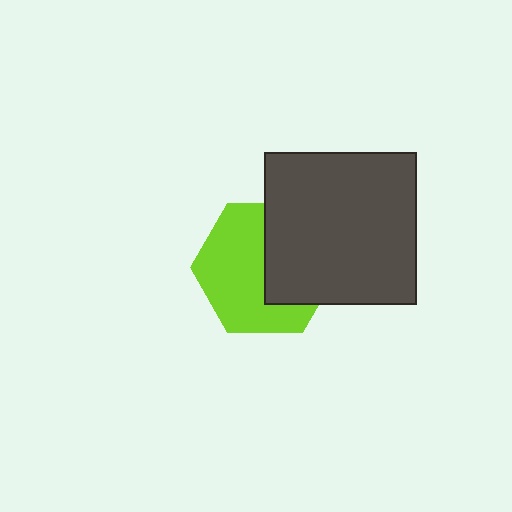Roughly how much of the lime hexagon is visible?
About half of it is visible (roughly 57%).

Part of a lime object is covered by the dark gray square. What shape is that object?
It is a hexagon.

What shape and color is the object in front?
The object in front is a dark gray square.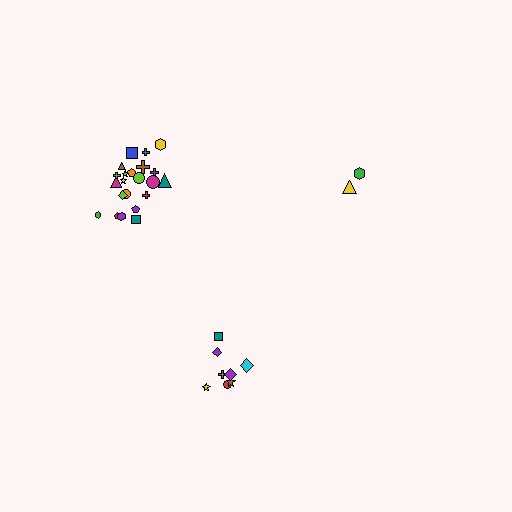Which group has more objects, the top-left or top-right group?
The top-left group.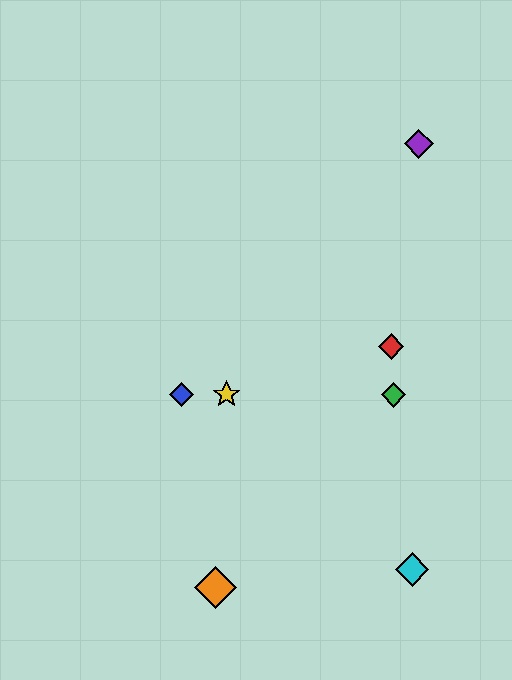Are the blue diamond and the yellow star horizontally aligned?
Yes, both are at y≈395.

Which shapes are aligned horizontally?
The blue diamond, the green diamond, the yellow star are aligned horizontally.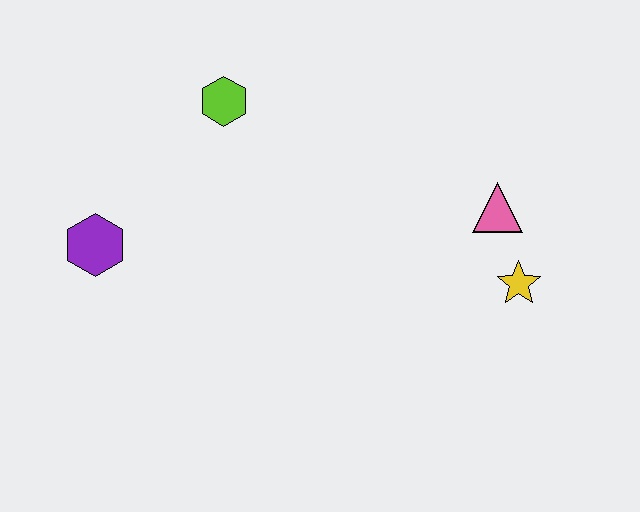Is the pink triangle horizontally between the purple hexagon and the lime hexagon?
No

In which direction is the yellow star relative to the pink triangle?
The yellow star is below the pink triangle.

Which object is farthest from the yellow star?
The purple hexagon is farthest from the yellow star.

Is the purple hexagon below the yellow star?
No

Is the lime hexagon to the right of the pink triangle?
No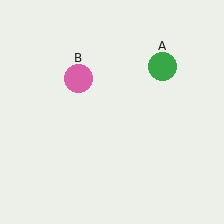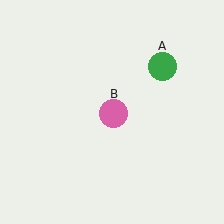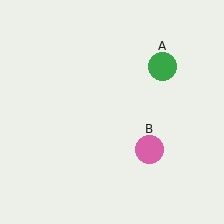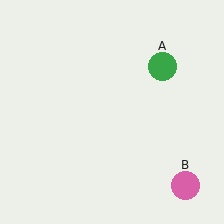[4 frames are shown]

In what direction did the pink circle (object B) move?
The pink circle (object B) moved down and to the right.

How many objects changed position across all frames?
1 object changed position: pink circle (object B).